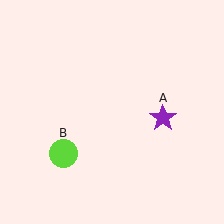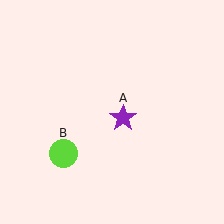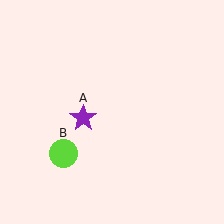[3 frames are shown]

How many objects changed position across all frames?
1 object changed position: purple star (object A).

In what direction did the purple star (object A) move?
The purple star (object A) moved left.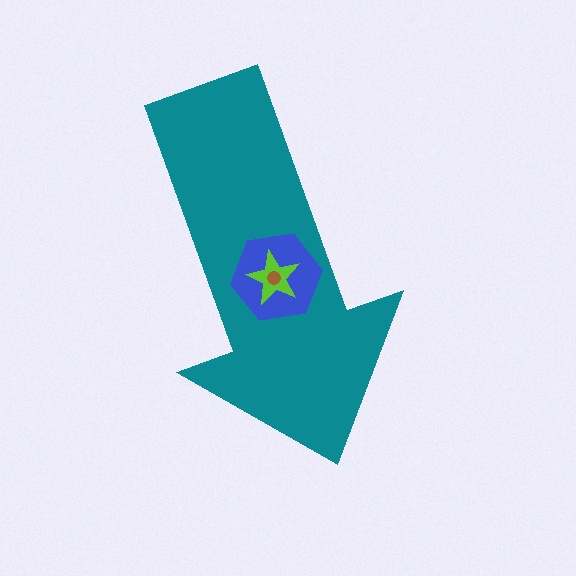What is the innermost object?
The brown circle.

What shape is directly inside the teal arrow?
The blue hexagon.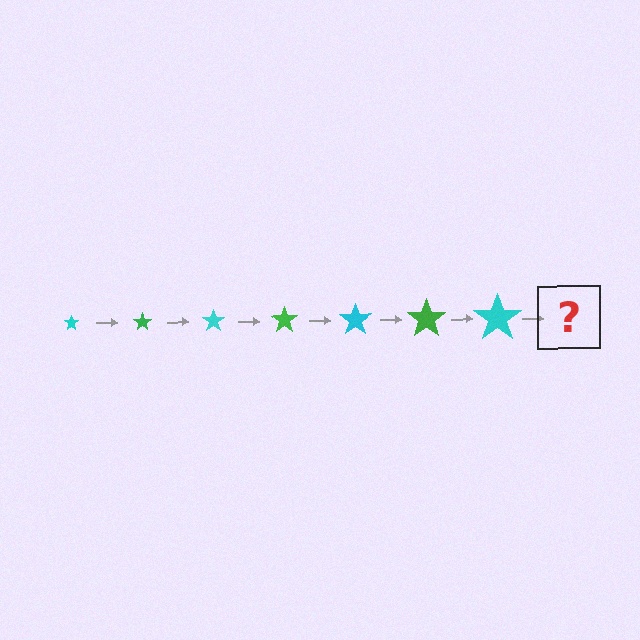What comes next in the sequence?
The next element should be a green star, larger than the previous one.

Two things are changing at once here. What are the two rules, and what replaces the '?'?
The two rules are that the star grows larger each step and the color cycles through cyan and green. The '?' should be a green star, larger than the previous one.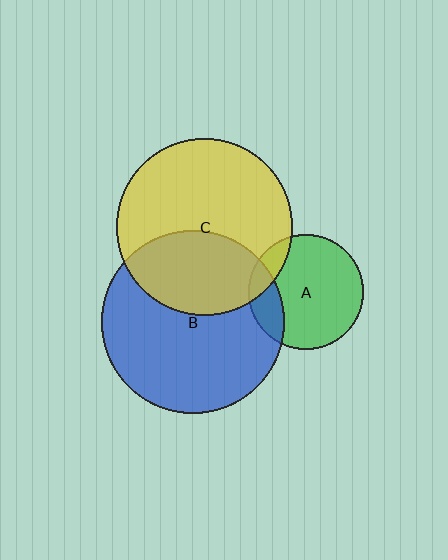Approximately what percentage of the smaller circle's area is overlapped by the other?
Approximately 15%.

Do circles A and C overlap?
Yes.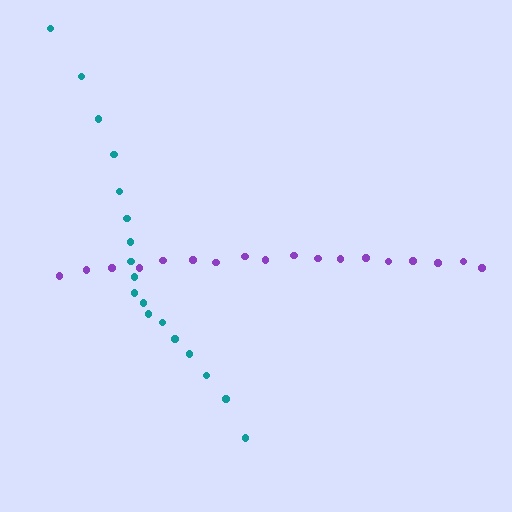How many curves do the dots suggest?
There are 2 distinct paths.